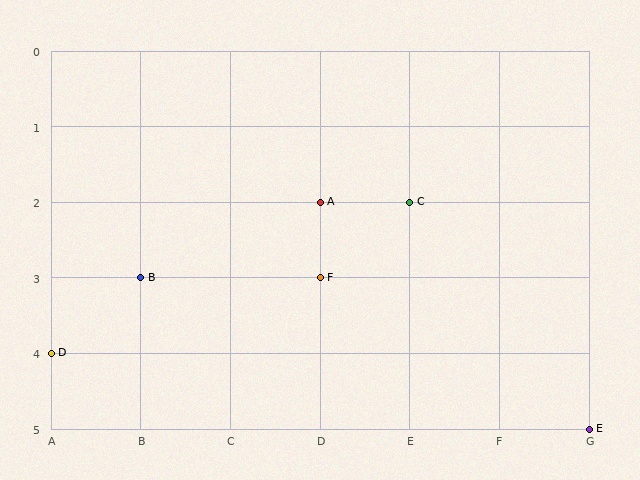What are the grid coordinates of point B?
Point B is at grid coordinates (B, 3).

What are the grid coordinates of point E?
Point E is at grid coordinates (G, 5).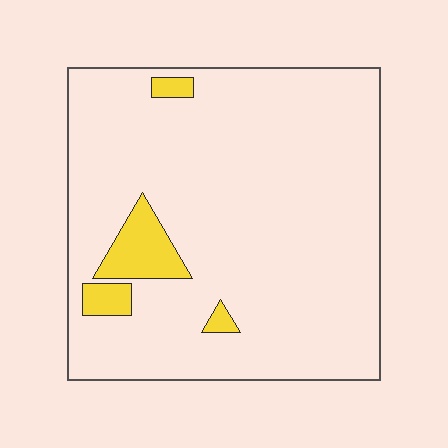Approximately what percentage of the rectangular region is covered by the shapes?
Approximately 10%.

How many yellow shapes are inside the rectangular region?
4.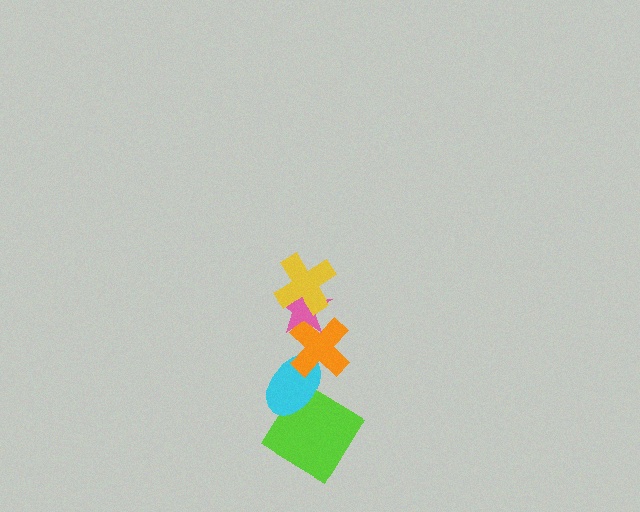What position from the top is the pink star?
The pink star is 2nd from the top.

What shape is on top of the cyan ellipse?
The orange cross is on top of the cyan ellipse.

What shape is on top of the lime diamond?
The cyan ellipse is on top of the lime diamond.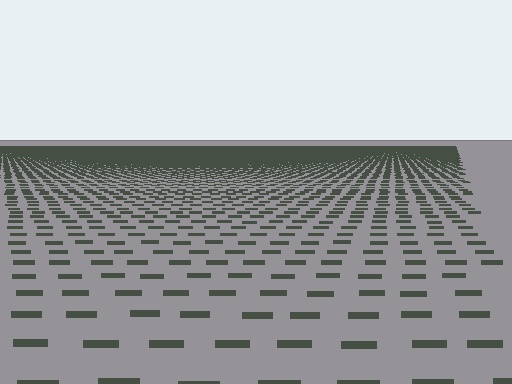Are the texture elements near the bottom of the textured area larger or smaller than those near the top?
Larger. Near the bottom, elements are closer to the viewer and appear at a bigger on-screen size.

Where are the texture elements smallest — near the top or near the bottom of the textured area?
Near the top.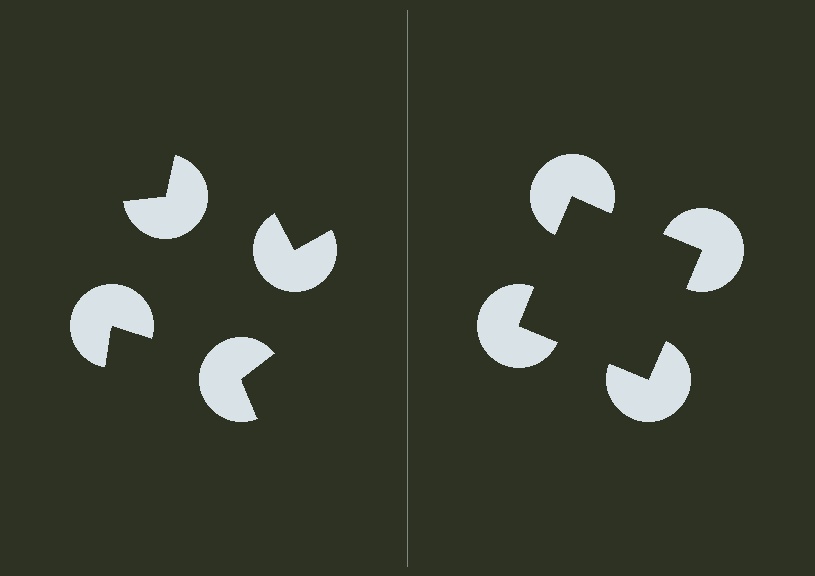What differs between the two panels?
The pac-man discs are positioned identically on both sides; only the wedge orientations differ. On the right they align to a square; on the left they are misaligned.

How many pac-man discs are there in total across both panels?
8 — 4 on each side.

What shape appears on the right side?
An illusory square.